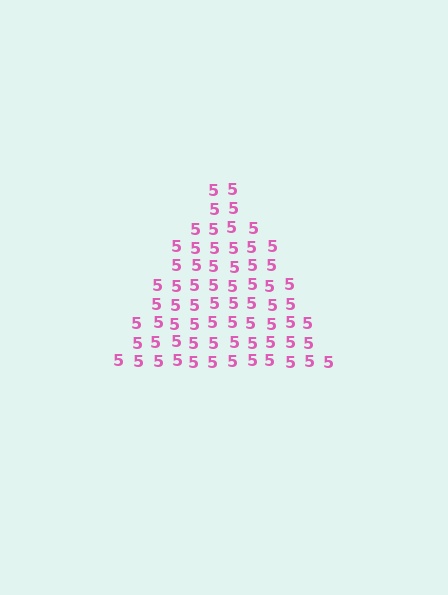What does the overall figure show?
The overall figure shows a triangle.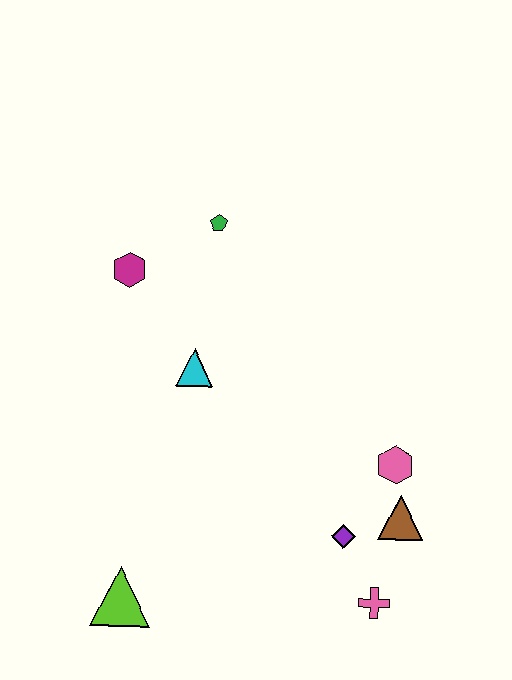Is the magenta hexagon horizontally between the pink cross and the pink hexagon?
No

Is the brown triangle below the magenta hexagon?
Yes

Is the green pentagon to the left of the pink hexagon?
Yes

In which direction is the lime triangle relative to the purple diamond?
The lime triangle is to the left of the purple diamond.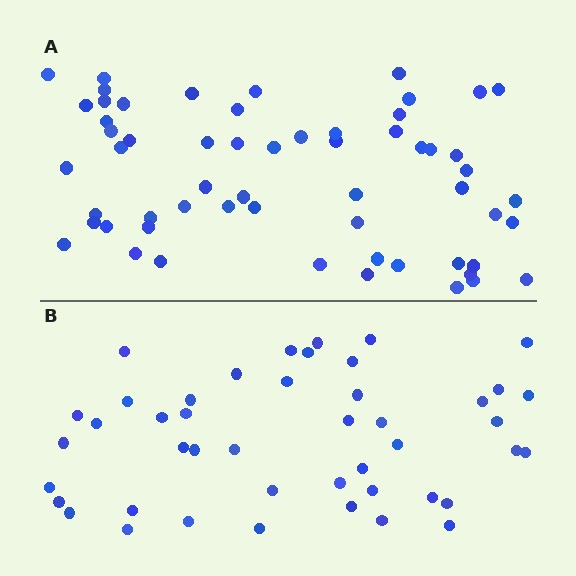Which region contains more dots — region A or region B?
Region A (the top region) has more dots.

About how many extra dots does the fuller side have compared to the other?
Region A has approximately 15 more dots than region B.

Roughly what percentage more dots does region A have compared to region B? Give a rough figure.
About 30% more.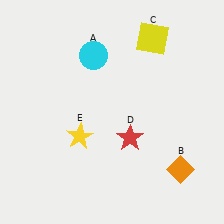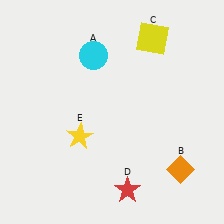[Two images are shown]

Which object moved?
The red star (D) moved down.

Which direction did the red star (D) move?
The red star (D) moved down.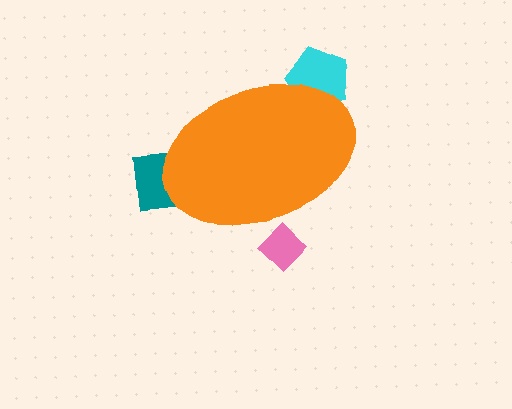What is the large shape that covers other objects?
An orange ellipse.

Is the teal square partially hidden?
Yes, the teal square is partially hidden behind the orange ellipse.